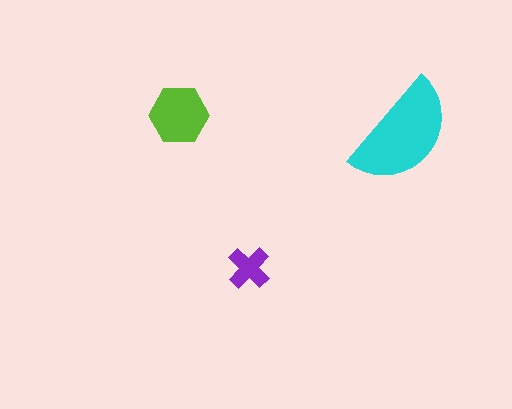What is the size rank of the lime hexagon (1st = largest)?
2nd.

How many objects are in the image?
There are 3 objects in the image.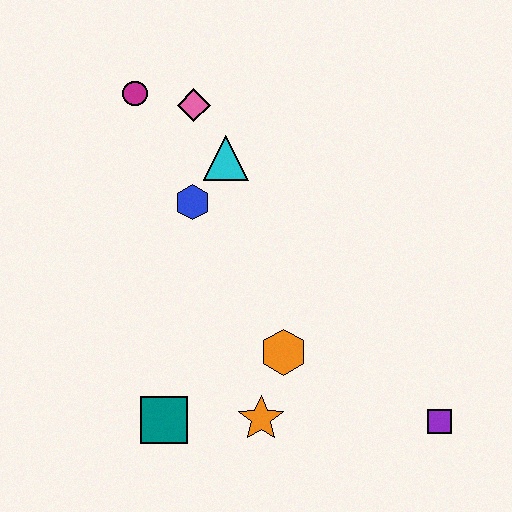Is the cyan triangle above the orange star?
Yes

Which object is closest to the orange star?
The orange hexagon is closest to the orange star.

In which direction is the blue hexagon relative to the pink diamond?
The blue hexagon is below the pink diamond.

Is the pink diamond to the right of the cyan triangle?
No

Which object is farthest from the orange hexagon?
The magenta circle is farthest from the orange hexagon.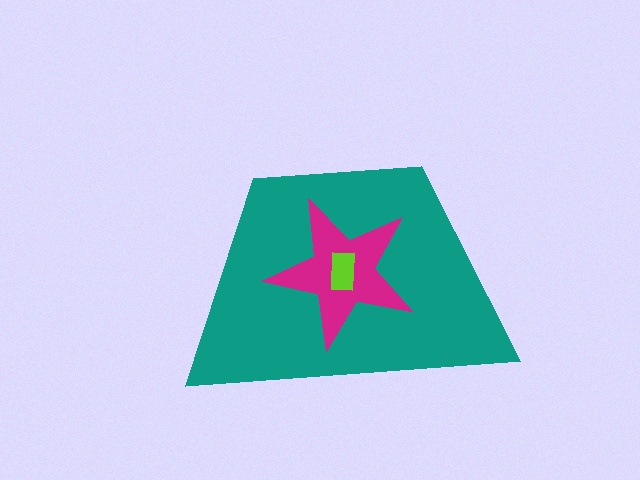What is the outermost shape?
The teal trapezoid.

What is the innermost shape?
The lime rectangle.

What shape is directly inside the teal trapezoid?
The magenta star.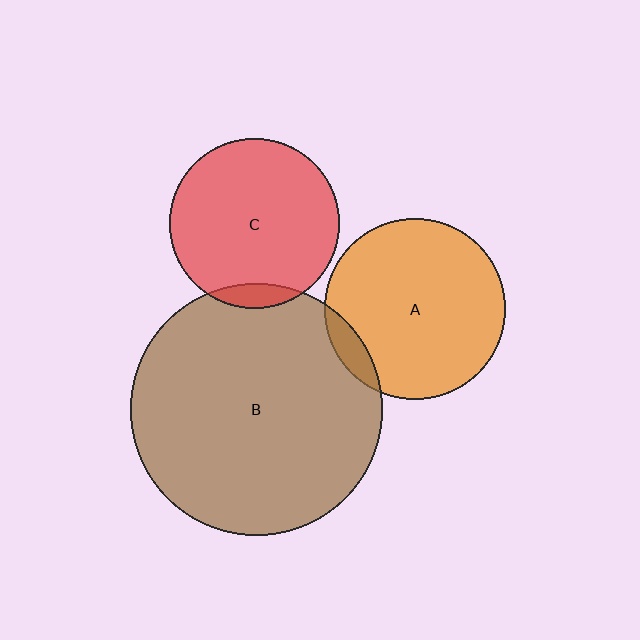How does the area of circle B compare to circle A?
Approximately 1.9 times.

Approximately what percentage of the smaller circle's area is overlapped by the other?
Approximately 10%.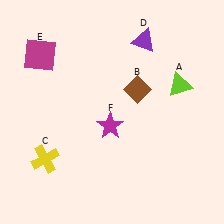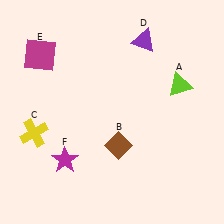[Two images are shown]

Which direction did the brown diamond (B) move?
The brown diamond (B) moved down.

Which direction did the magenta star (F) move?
The magenta star (F) moved left.